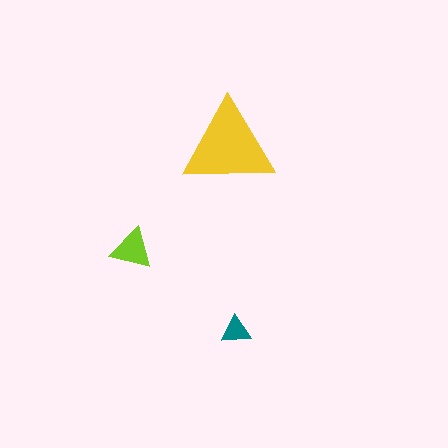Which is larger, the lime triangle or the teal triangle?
The lime one.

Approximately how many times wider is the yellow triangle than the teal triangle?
About 3 times wider.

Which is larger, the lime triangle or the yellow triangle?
The yellow one.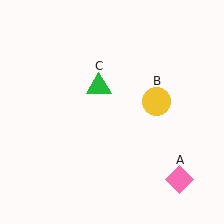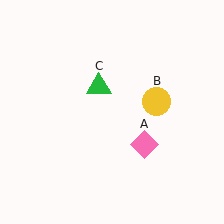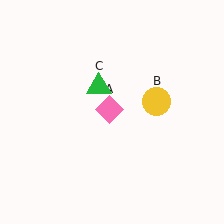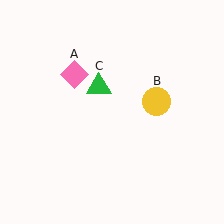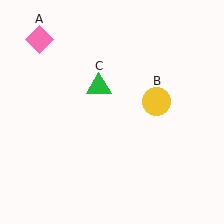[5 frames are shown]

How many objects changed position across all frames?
1 object changed position: pink diamond (object A).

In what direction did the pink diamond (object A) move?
The pink diamond (object A) moved up and to the left.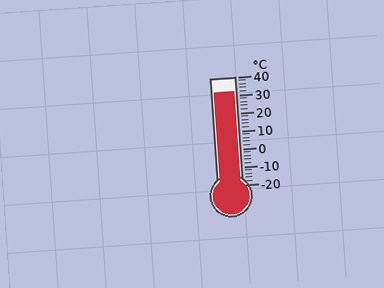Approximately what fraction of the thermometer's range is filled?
The thermometer is filled to approximately 85% of its range.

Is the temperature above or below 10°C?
The temperature is above 10°C.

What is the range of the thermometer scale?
The thermometer scale ranges from -20°C to 40°C.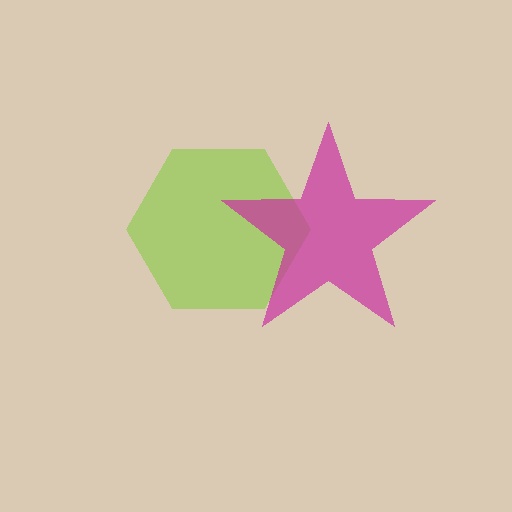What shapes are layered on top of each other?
The layered shapes are: a lime hexagon, a magenta star.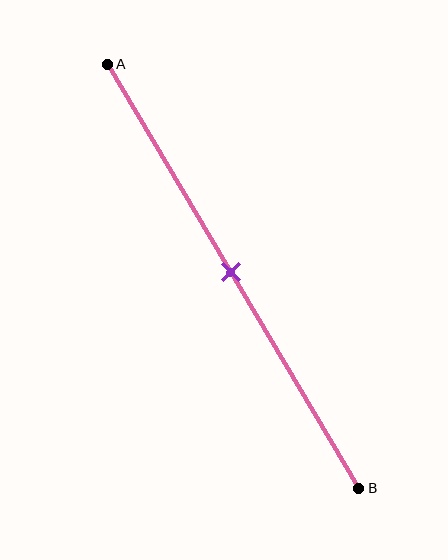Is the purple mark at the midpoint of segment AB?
Yes, the mark is approximately at the midpoint.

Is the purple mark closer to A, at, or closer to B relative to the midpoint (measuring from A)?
The purple mark is approximately at the midpoint of segment AB.